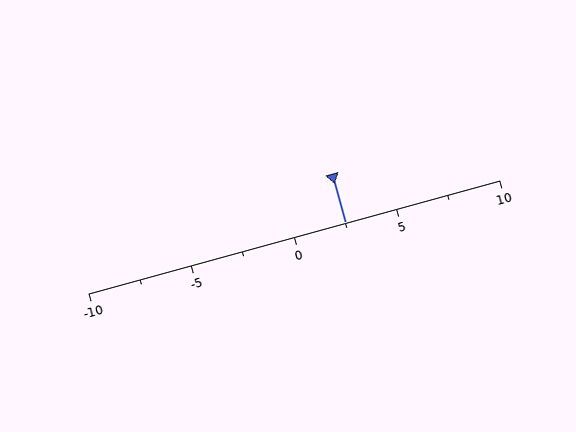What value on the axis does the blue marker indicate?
The marker indicates approximately 2.5.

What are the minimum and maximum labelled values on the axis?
The axis runs from -10 to 10.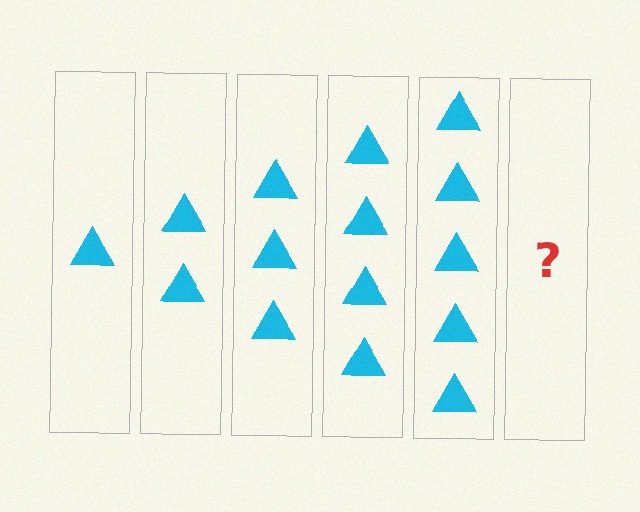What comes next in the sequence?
The next element should be 6 triangles.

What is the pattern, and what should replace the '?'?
The pattern is that each step adds one more triangle. The '?' should be 6 triangles.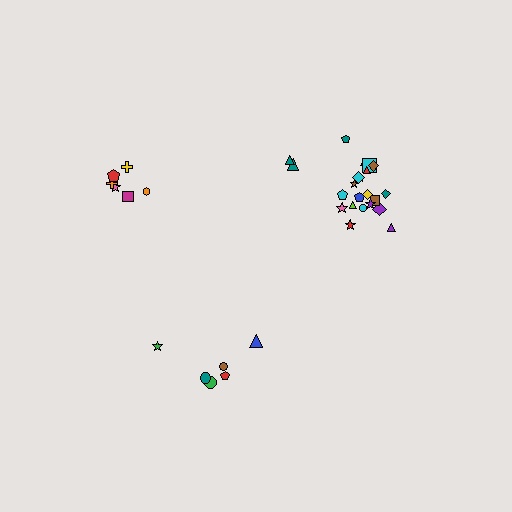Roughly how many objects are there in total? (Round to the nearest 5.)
Roughly 35 objects in total.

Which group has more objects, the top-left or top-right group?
The top-right group.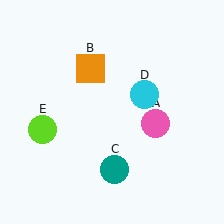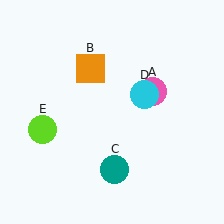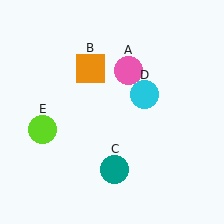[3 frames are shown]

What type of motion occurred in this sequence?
The pink circle (object A) rotated counterclockwise around the center of the scene.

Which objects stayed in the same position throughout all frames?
Orange square (object B) and teal circle (object C) and cyan circle (object D) and lime circle (object E) remained stationary.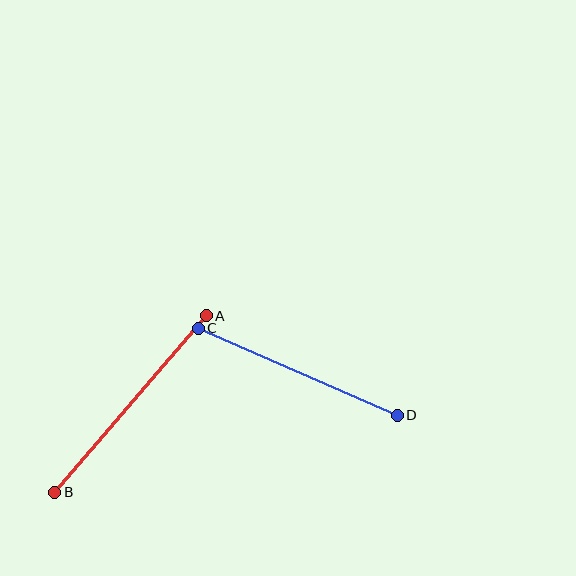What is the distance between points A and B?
The distance is approximately 233 pixels.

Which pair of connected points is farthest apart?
Points A and B are farthest apart.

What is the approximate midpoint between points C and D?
The midpoint is at approximately (298, 372) pixels.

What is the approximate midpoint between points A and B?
The midpoint is at approximately (130, 404) pixels.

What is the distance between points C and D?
The distance is approximately 217 pixels.